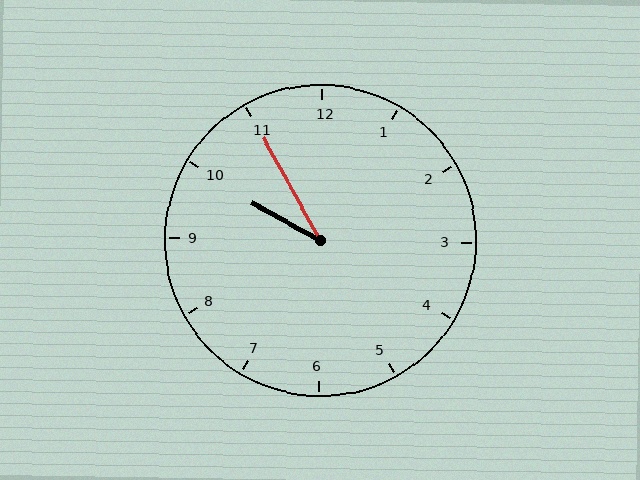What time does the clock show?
9:55.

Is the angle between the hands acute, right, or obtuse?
It is acute.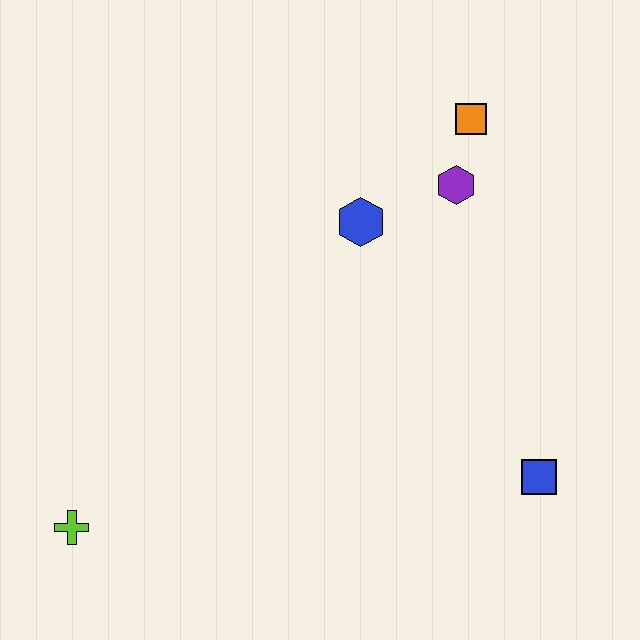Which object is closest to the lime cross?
The blue hexagon is closest to the lime cross.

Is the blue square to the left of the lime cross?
No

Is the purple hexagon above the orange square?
No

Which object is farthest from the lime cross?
The orange square is farthest from the lime cross.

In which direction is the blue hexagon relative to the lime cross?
The blue hexagon is above the lime cross.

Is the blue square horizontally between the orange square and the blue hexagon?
No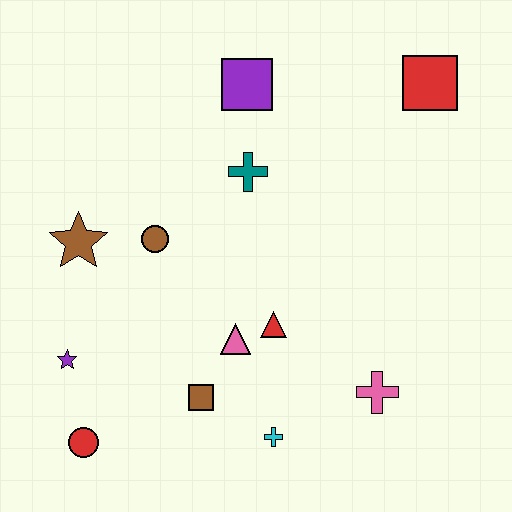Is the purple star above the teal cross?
No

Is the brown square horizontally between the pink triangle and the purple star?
Yes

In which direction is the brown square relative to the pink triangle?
The brown square is below the pink triangle.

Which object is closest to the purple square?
The teal cross is closest to the purple square.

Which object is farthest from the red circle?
The red square is farthest from the red circle.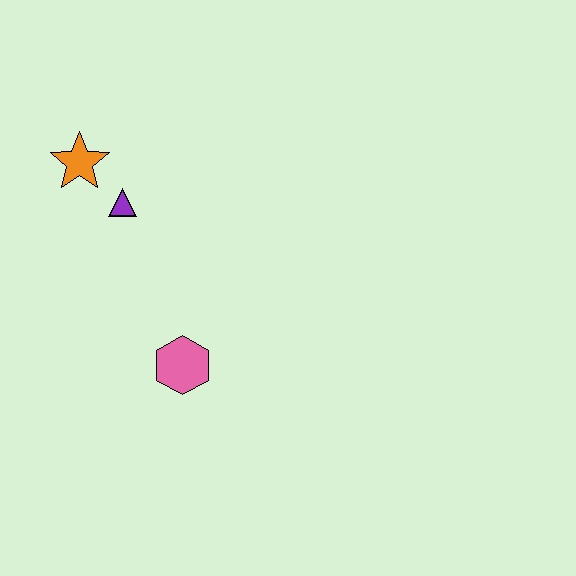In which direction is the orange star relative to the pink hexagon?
The orange star is above the pink hexagon.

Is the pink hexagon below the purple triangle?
Yes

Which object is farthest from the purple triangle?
The pink hexagon is farthest from the purple triangle.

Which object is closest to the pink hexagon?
The purple triangle is closest to the pink hexagon.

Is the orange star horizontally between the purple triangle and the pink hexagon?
No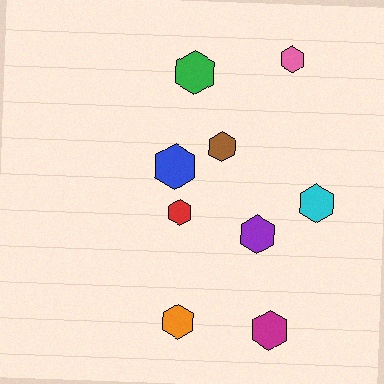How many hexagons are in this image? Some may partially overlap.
There are 9 hexagons.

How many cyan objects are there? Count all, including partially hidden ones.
There is 1 cyan object.